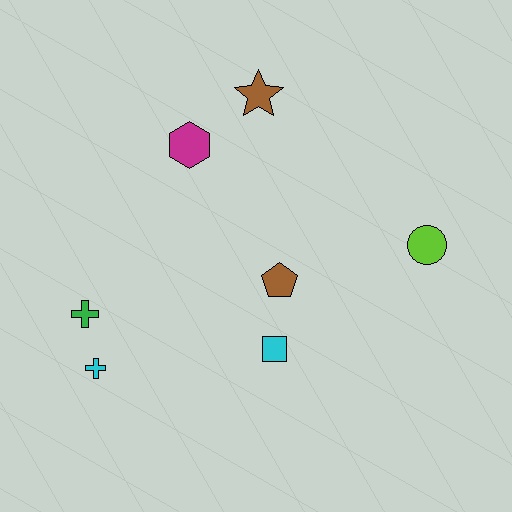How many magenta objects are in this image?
There is 1 magenta object.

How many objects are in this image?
There are 7 objects.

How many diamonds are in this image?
There are no diamonds.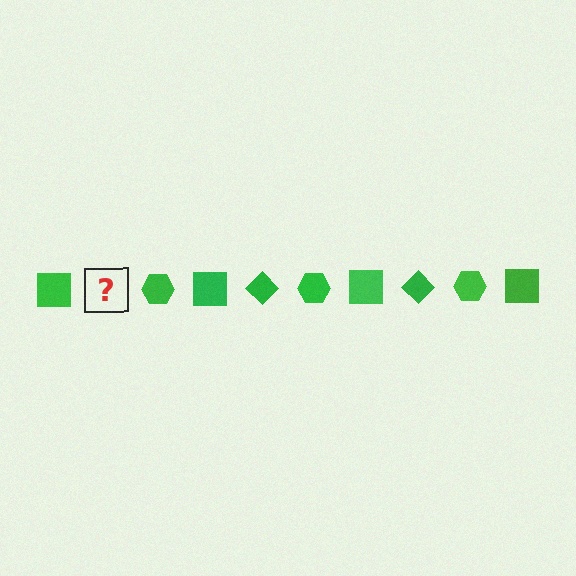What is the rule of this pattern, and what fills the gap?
The rule is that the pattern cycles through square, diamond, hexagon shapes in green. The gap should be filled with a green diamond.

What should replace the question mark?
The question mark should be replaced with a green diamond.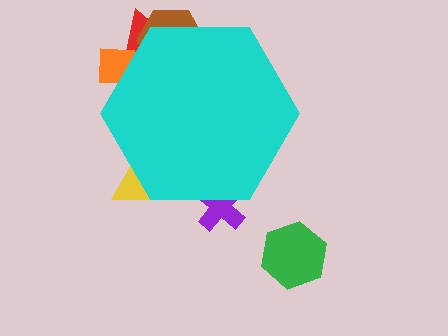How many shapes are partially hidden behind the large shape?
5 shapes are partially hidden.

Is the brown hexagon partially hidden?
Yes, the brown hexagon is partially hidden behind the cyan hexagon.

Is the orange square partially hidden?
Yes, the orange square is partially hidden behind the cyan hexagon.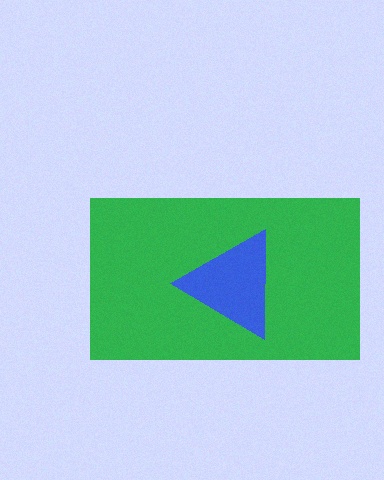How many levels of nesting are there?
2.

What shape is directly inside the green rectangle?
The blue triangle.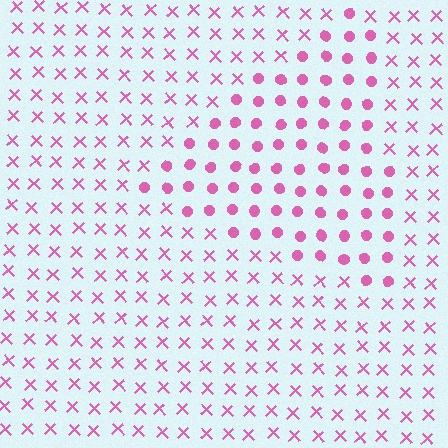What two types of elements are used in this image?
The image uses circles inside the triangle region and X marks outside it.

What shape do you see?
I see a triangle.